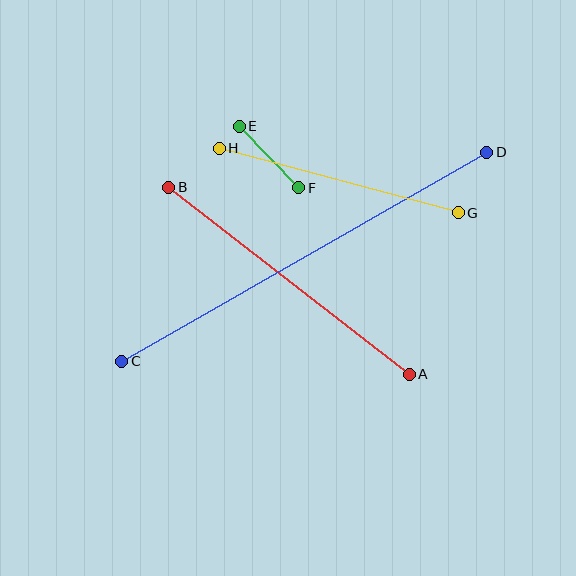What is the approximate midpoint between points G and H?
The midpoint is at approximately (339, 181) pixels.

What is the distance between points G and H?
The distance is approximately 248 pixels.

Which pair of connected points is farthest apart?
Points C and D are farthest apart.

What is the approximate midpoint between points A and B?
The midpoint is at approximately (289, 281) pixels.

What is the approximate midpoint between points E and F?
The midpoint is at approximately (269, 157) pixels.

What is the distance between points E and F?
The distance is approximately 85 pixels.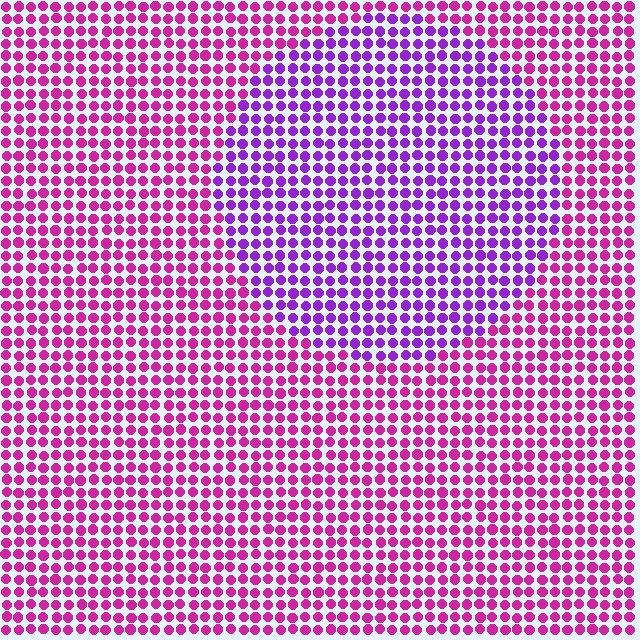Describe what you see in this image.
The image is filled with small magenta elements in a uniform arrangement. A circle-shaped region is visible where the elements are tinted to a slightly different hue, forming a subtle color boundary.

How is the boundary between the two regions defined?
The boundary is defined purely by a slight shift in hue (about 37 degrees). Spacing, size, and orientation are identical on both sides.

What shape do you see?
I see a circle.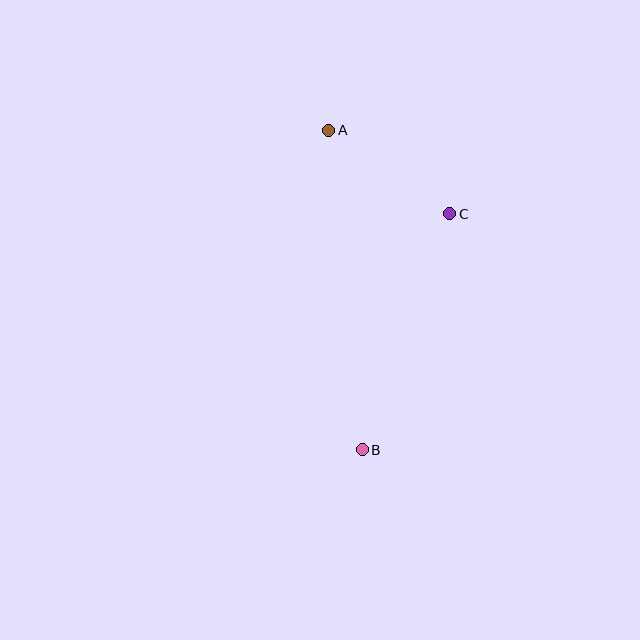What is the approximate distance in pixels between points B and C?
The distance between B and C is approximately 252 pixels.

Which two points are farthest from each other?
Points A and B are farthest from each other.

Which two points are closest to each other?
Points A and C are closest to each other.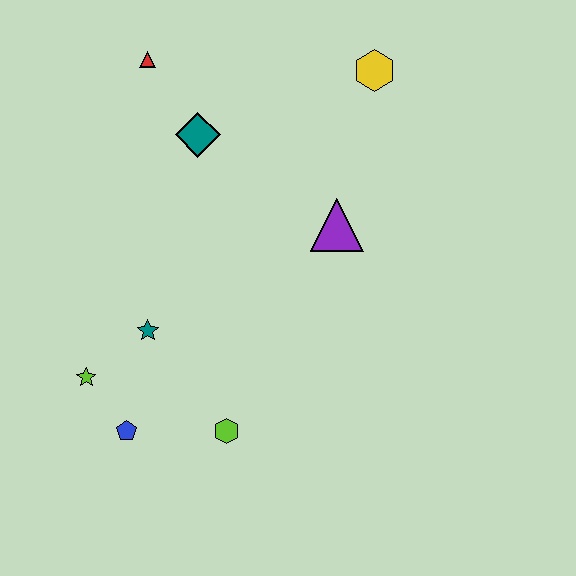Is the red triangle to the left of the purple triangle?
Yes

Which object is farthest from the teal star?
The yellow hexagon is farthest from the teal star.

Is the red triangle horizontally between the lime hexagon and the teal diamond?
No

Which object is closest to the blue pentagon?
The lime star is closest to the blue pentagon.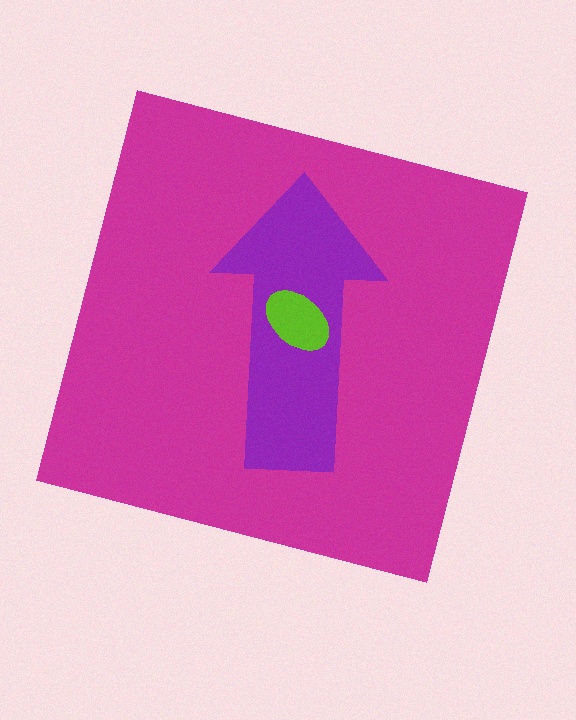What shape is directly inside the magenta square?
The purple arrow.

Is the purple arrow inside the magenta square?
Yes.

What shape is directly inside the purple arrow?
The lime ellipse.